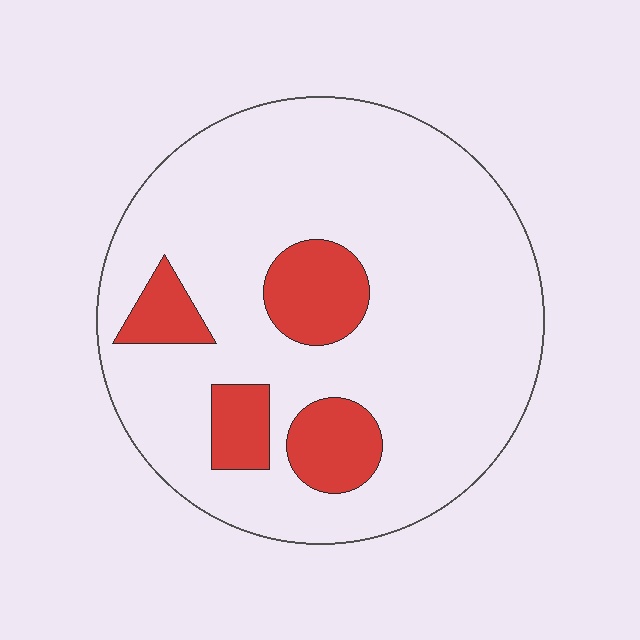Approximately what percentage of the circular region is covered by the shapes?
Approximately 15%.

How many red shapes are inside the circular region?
4.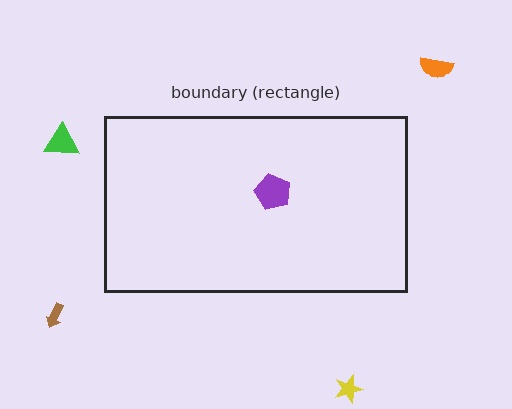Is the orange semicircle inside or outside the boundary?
Outside.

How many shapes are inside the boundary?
1 inside, 4 outside.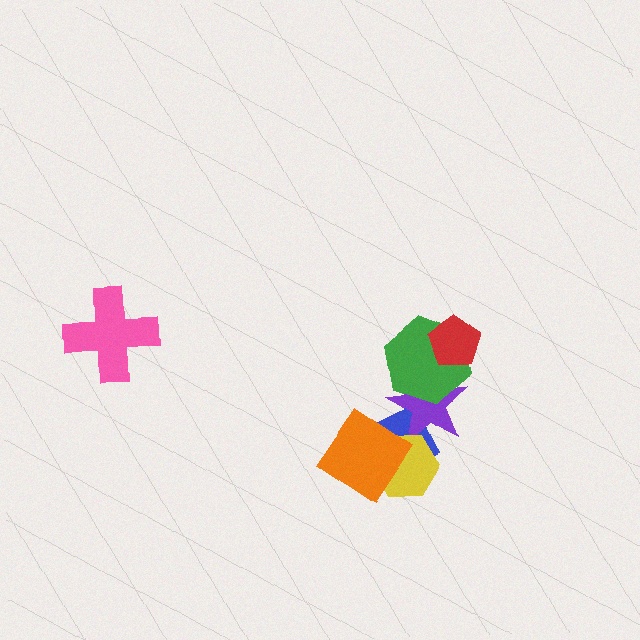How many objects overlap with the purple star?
4 objects overlap with the purple star.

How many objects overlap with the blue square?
3 objects overlap with the blue square.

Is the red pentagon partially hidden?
No, no other shape covers it.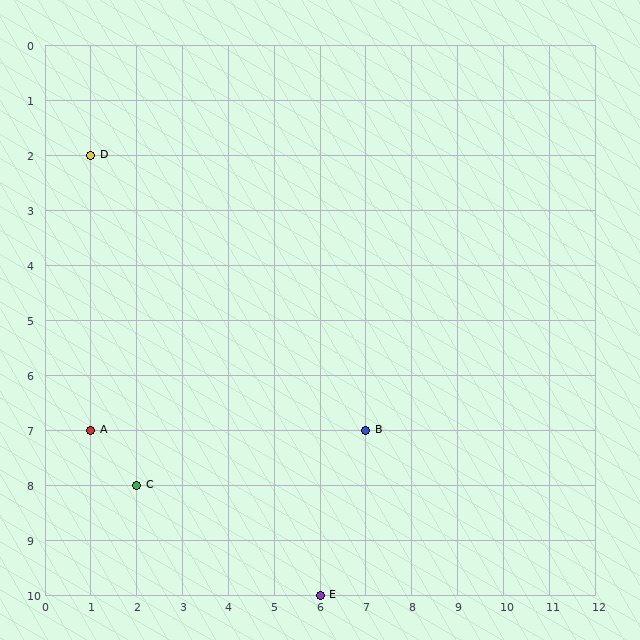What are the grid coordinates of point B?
Point B is at grid coordinates (7, 7).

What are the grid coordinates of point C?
Point C is at grid coordinates (2, 8).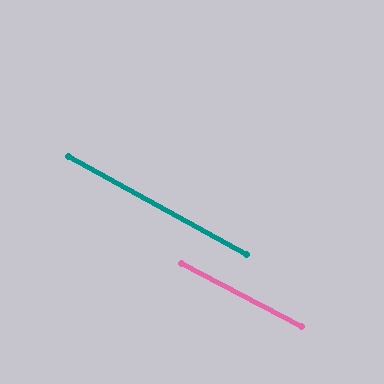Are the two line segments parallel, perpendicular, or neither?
Parallel — their directions differ by only 0.9°.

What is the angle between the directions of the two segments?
Approximately 1 degree.